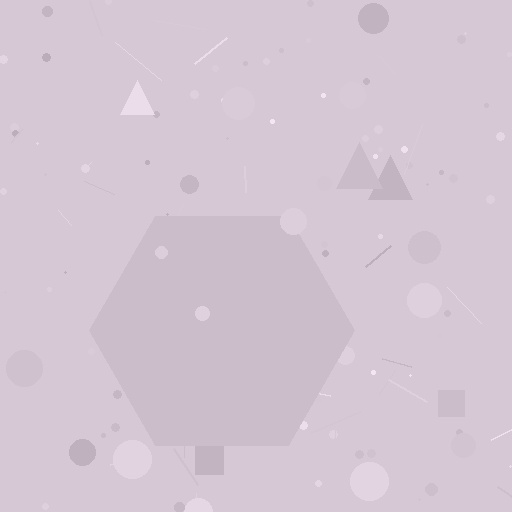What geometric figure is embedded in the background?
A hexagon is embedded in the background.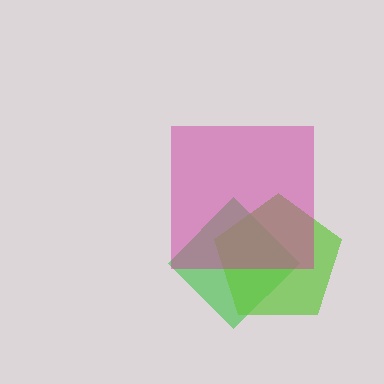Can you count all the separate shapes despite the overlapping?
Yes, there are 3 separate shapes.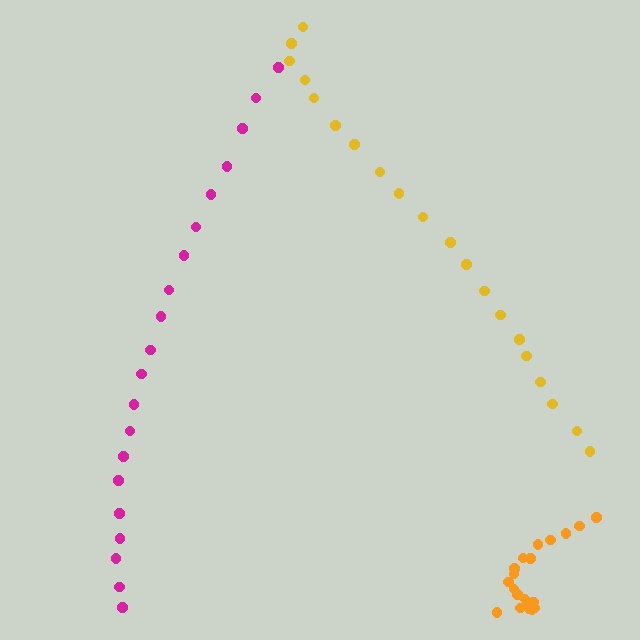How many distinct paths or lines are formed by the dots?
There are 3 distinct paths.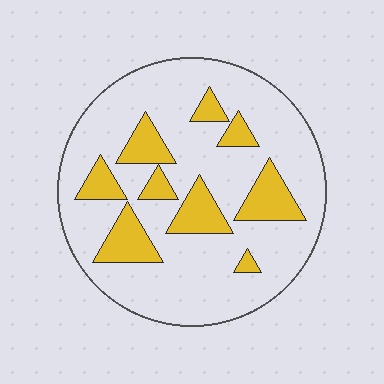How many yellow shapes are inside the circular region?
9.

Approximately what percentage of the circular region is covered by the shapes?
Approximately 20%.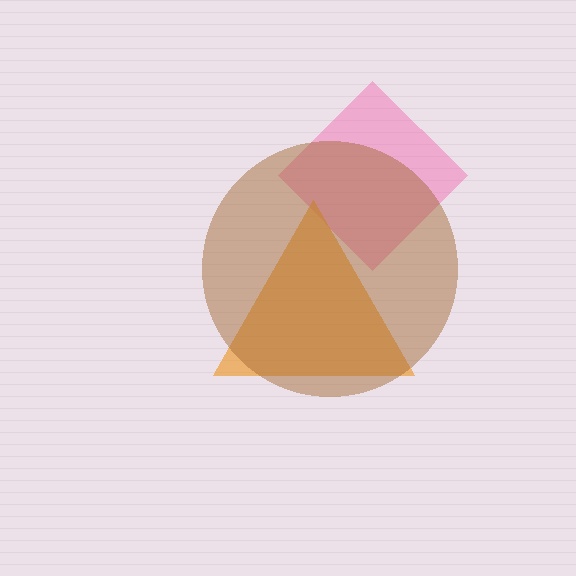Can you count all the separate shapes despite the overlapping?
Yes, there are 3 separate shapes.